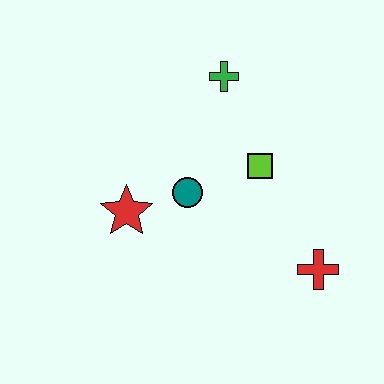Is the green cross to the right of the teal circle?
Yes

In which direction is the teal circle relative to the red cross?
The teal circle is to the left of the red cross.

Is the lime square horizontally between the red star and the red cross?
Yes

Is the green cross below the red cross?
No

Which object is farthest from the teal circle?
The red cross is farthest from the teal circle.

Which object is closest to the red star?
The teal circle is closest to the red star.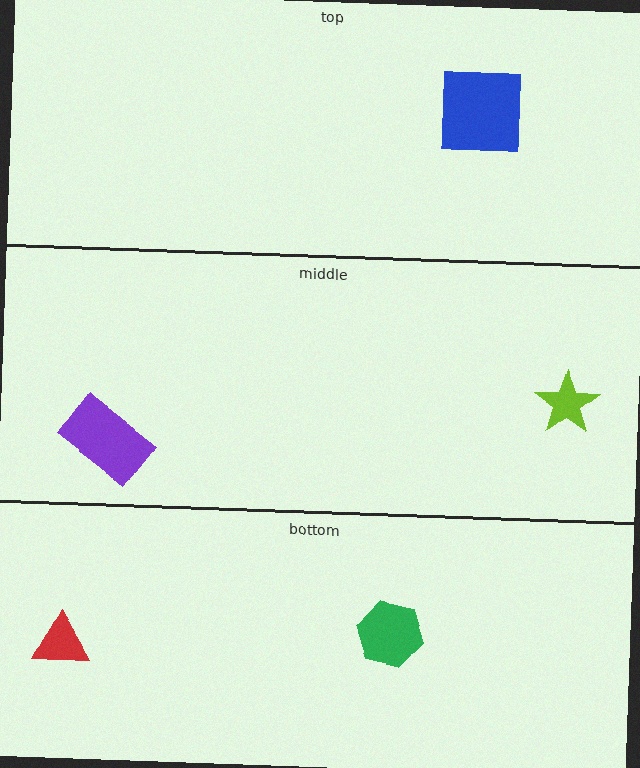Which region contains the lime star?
The middle region.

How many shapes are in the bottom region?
2.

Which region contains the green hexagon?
The bottom region.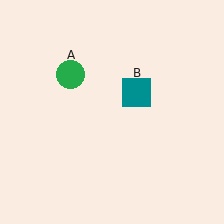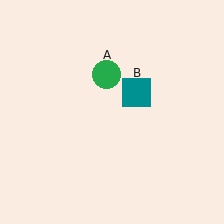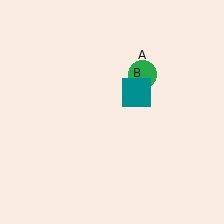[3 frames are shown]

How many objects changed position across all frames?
1 object changed position: green circle (object A).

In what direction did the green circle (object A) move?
The green circle (object A) moved right.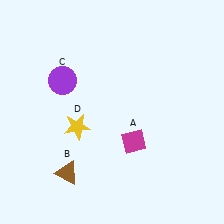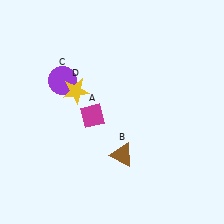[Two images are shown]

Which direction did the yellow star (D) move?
The yellow star (D) moved up.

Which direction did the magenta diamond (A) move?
The magenta diamond (A) moved left.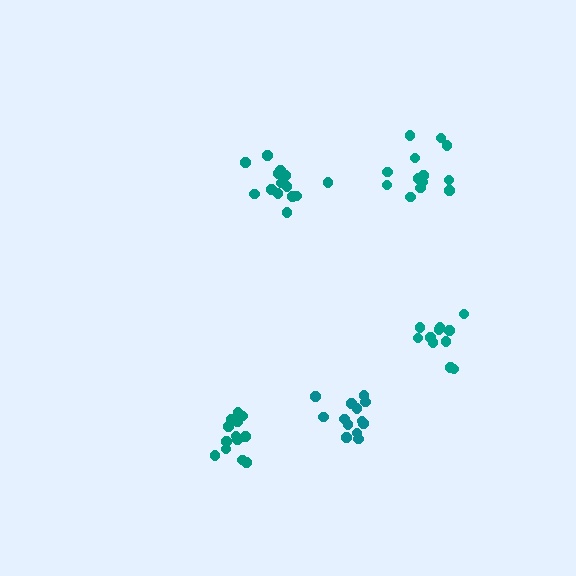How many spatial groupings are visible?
There are 5 spatial groupings.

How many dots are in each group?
Group 1: 13 dots, Group 2: 15 dots, Group 3: 13 dots, Group 4: 13 dots, Group 5: 11 dots (65 total).